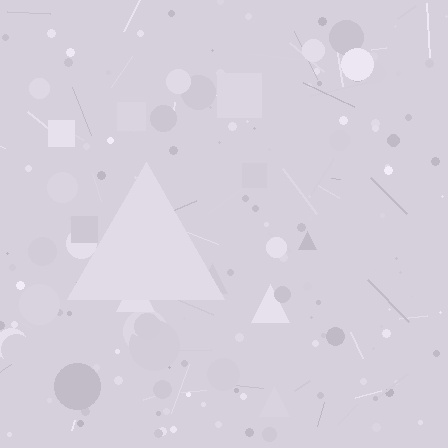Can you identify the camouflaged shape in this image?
The camouflaged shape is a triangle.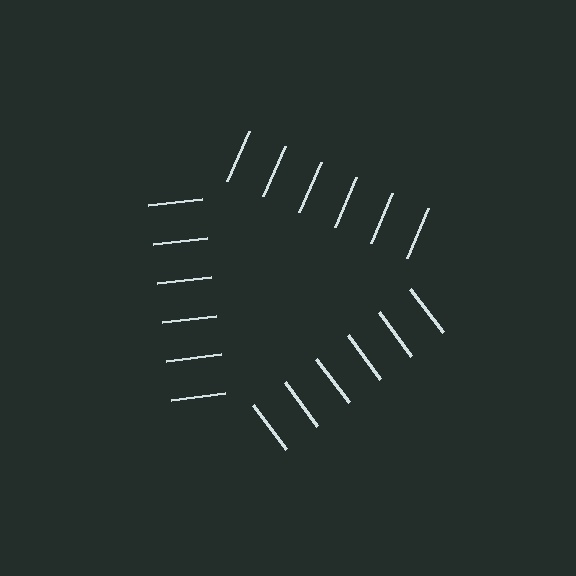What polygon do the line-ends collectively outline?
An illusory triangle — the line segments terminate on its edges but no continuous stroke is drawn.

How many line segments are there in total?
18 — 6 along each of the 3 edges.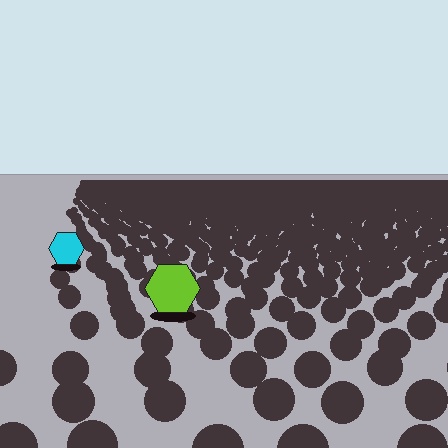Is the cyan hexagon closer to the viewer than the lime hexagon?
No. The lime hexagon is closer — you can tell from the texture gradient: the ground texture is coarser near it.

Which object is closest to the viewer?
The lime hexagon is closest. The texture marks near it are larger and more spread out.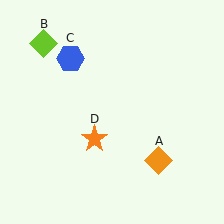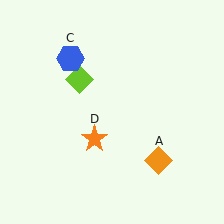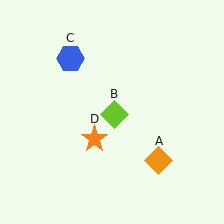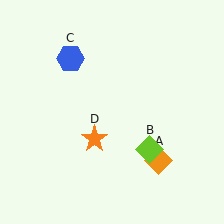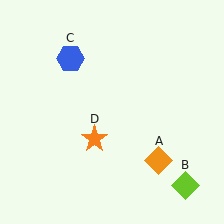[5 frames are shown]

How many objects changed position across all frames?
1 object changed position: lime diamond (object B).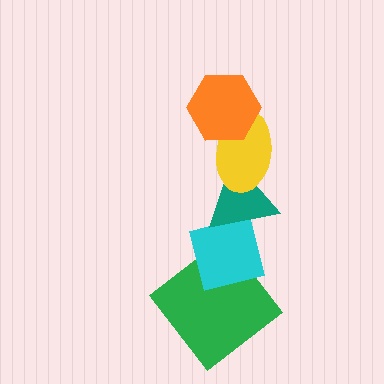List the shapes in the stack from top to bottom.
From top to bottom: the orange hexagon, the yellow ellipse, the teal triangle, the cyan square, the green diamond.